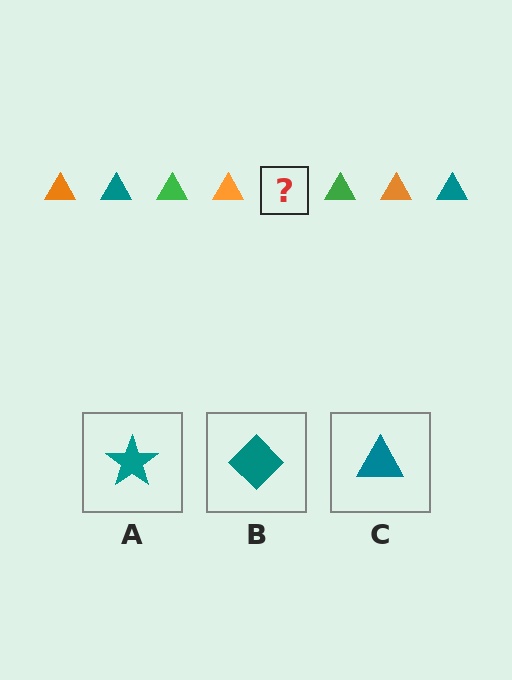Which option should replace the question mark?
Option C.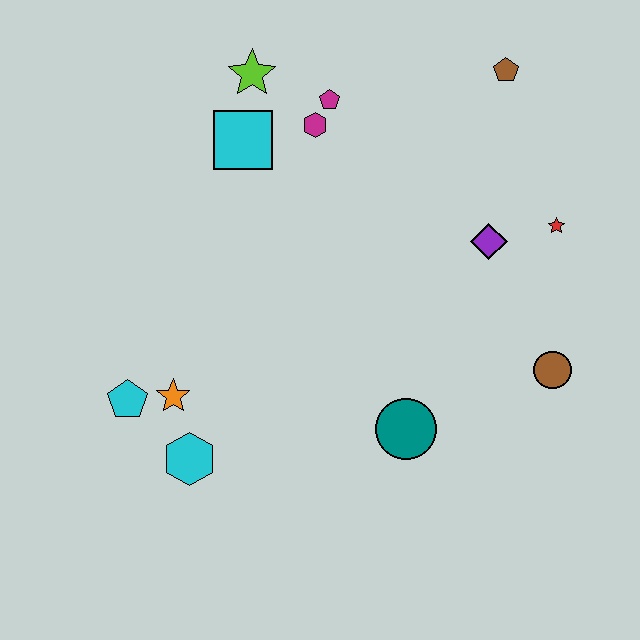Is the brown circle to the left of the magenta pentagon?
No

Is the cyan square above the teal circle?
Yes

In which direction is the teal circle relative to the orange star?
The teal circle is to the right of the orange star.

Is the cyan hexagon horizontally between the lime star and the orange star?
Yes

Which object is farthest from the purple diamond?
The cyan pentagon is farthest from the purple diamond.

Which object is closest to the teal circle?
The brown circle is closest to the teal circle.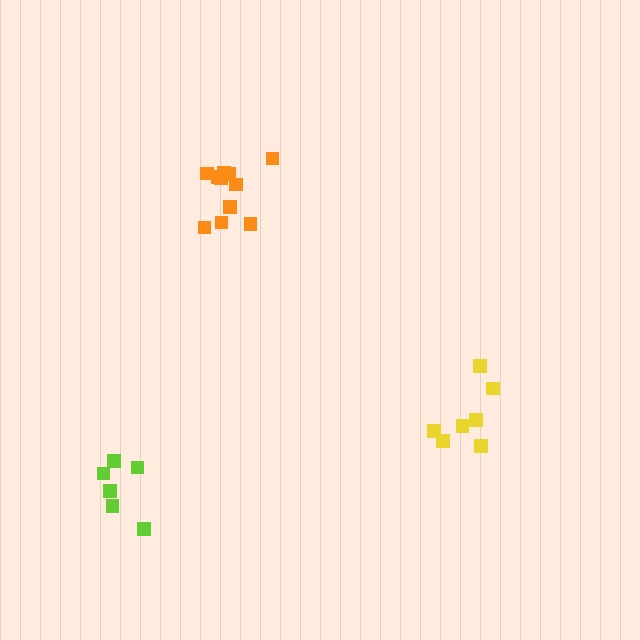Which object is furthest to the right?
The yellow cluster is rightmost.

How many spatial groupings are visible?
There are 3 spatial groupings.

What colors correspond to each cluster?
The clusters are colored: orange, yellow, lime.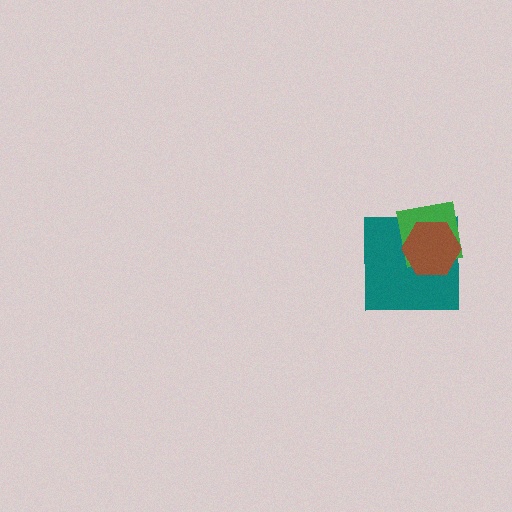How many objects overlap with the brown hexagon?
2 objects overlap with the brown hexagon.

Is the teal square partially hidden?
Yes, it is partially covered by another shape.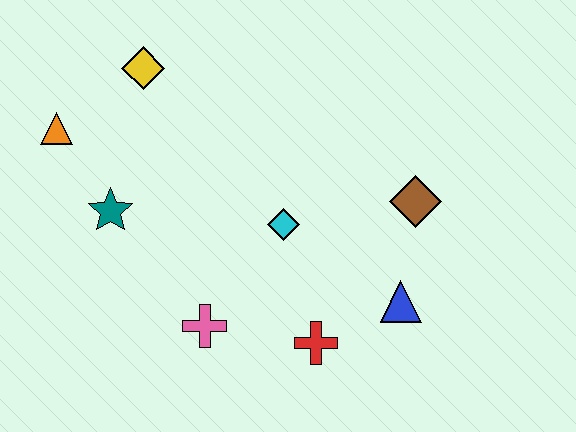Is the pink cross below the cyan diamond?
Yes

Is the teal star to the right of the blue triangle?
No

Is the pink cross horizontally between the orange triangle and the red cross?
Yes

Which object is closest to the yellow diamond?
The orange triangle is closest to the yellow diamond.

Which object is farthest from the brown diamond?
The orange triangle is farthest from the brown diamond.